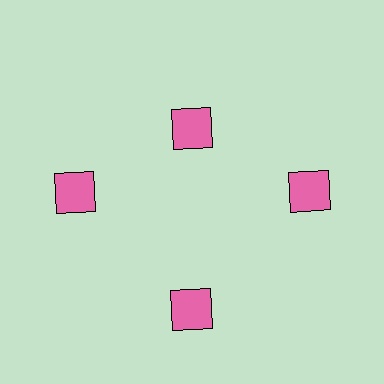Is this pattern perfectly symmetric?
No. The 4 pink squares are arranged in a ring, but one element near the 12 o'clock position is pulled inward toward the center, breaking the 4-fold rotational symmetry.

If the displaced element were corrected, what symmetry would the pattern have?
It would have 4-fold rotational symmetry — the pattern would map onto itself every 90 degrees.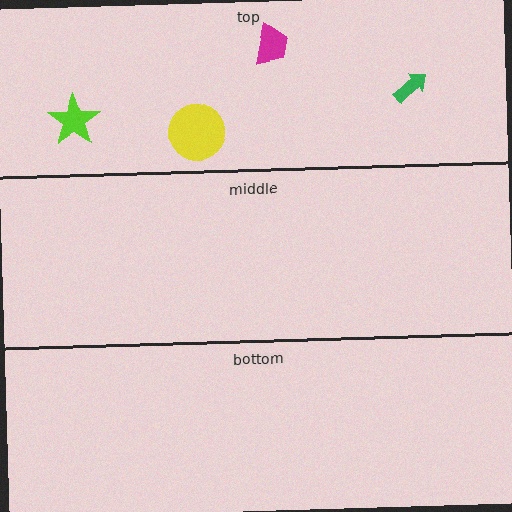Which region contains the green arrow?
The top region.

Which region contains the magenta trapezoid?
The top region.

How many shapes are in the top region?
4.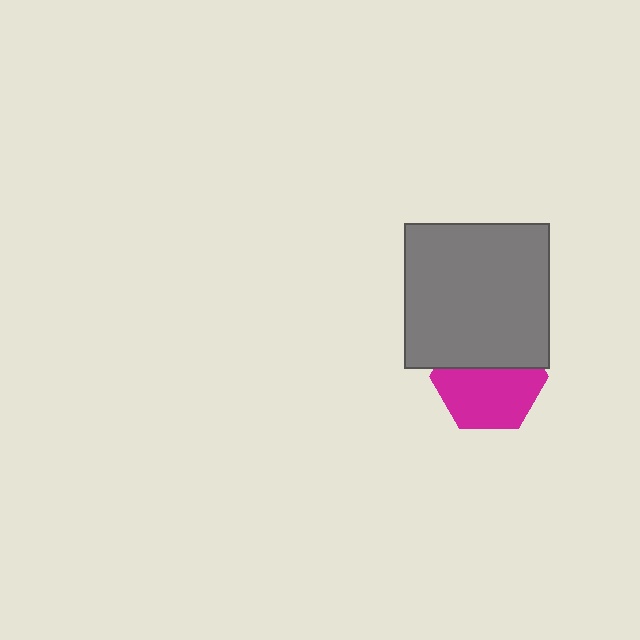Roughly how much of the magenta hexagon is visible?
About half of it is visible (roughly 59%).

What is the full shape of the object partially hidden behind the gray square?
The partially hidden object is a magenta hexagon.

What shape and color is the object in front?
The object in front is a gray square.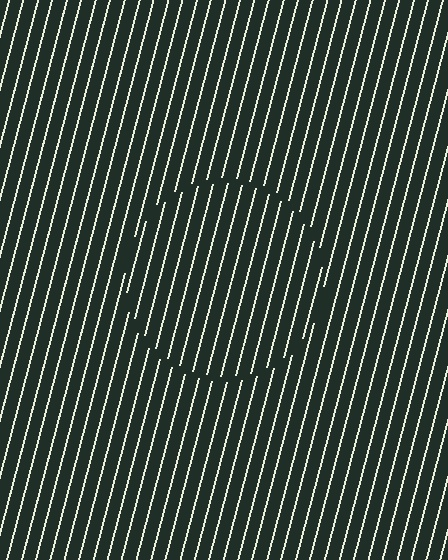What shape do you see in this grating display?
An illusory circle. The interior of the shape contains the same grating, shifted by half a period — the contour is defined by the phase discontinuity where line-ends from the inner and outer gratings abut.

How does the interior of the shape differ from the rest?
The interior of the shape contains the same grating, shifted by half a period — the contour is defined by the phase discontinuity where line-ends from the inner and outer gratings abut.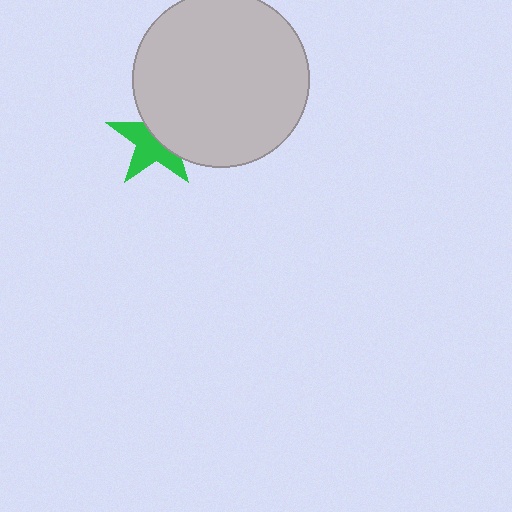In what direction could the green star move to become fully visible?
The green star could move toward the lower-left. That would shift it out from behind the light gray circle entirely.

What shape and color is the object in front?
The object in front is a light gray circle.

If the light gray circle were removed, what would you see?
You would see the complete green star.